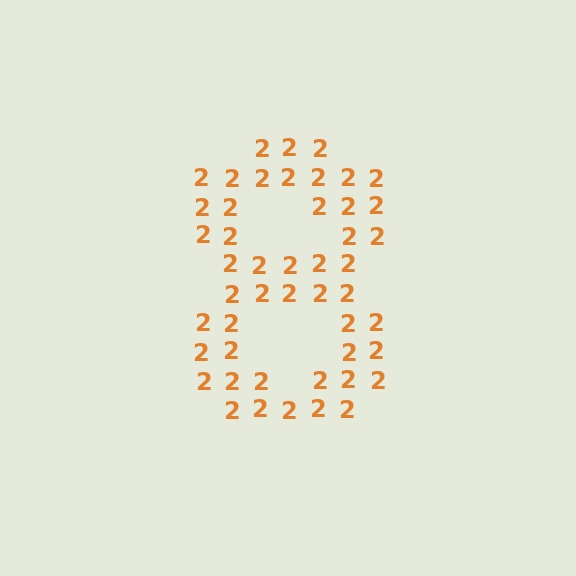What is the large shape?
The large shape is the digit 8.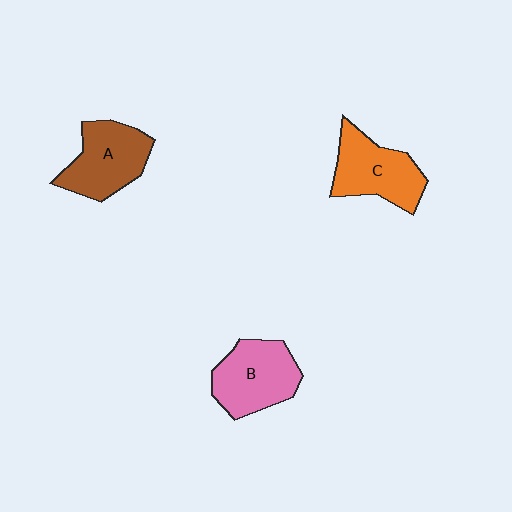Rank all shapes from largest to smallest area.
From largest to smallest: B (pink), A (brown), C (orange).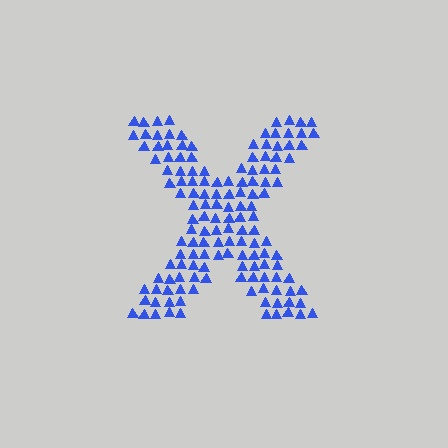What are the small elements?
The small elements are triangles.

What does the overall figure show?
The overall figure shows the letter X.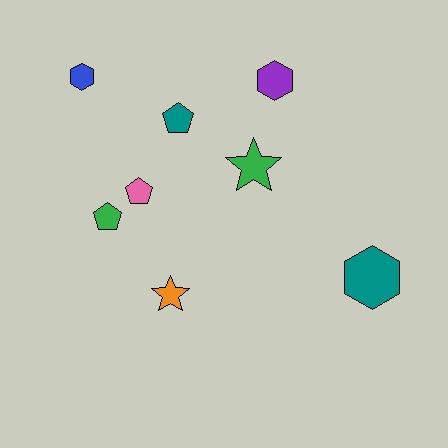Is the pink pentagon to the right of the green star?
No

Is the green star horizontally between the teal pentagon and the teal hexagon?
Yes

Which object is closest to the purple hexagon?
The green star is closest to the purple hexagon.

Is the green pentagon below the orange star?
No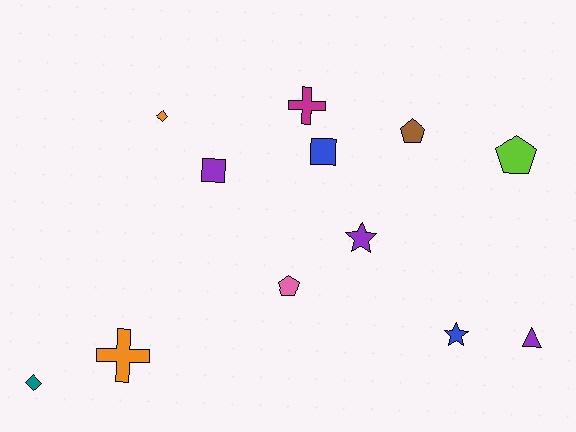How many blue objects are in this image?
There are 2 blue objects.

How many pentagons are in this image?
There are 3 pentagons.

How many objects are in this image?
There are 12 objects.